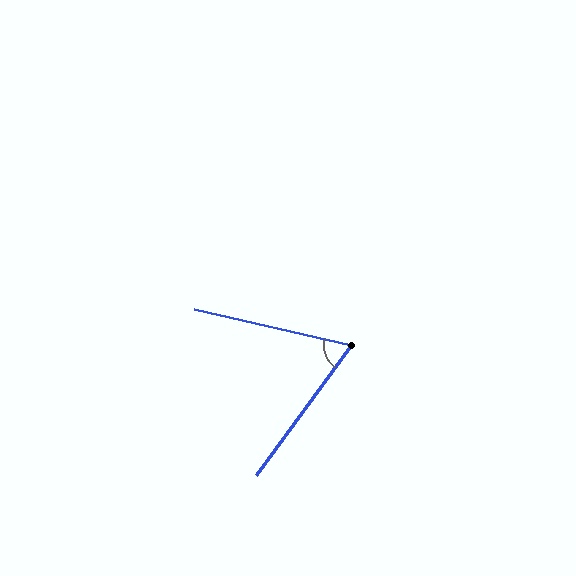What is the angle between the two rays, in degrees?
Approximately 66 degrees.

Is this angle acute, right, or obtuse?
It is acute.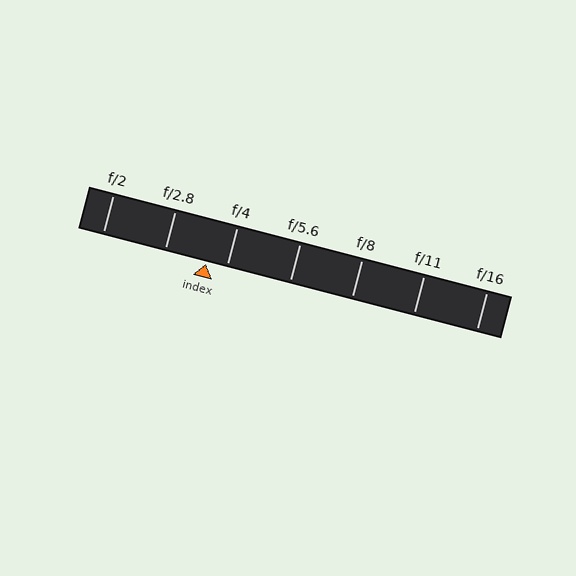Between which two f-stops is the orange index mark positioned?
The index mark is between f/2.8 and f/4.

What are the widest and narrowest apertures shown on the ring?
The widest aperture shown is f/2 and the narrowest is f/16.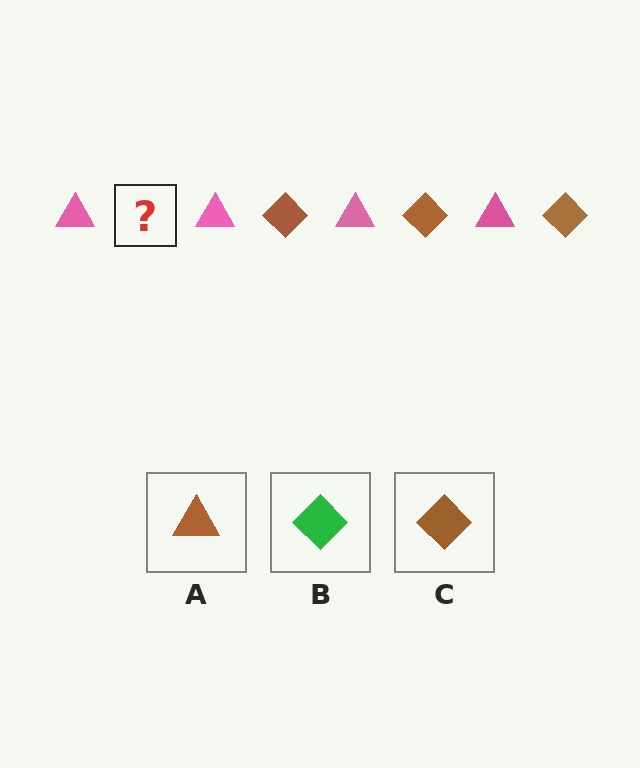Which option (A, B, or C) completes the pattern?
C.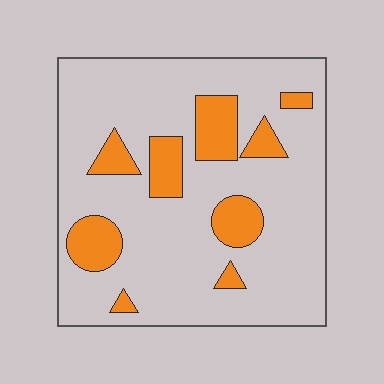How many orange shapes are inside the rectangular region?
9.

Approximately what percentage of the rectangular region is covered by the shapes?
Approximately 20%.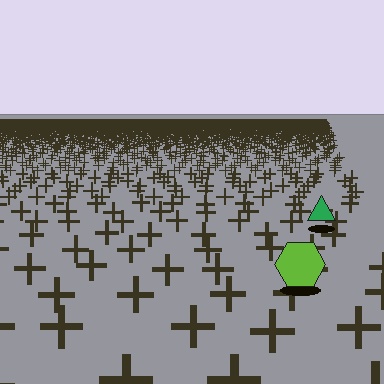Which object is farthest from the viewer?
The green triangle is farthest from the viewer. It appears smaller and the ground texture around it is denser.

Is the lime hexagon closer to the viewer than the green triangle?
Yes. The lime hexagon is closer — you can tell from the texture gradient: the ground texture is coarser near it.